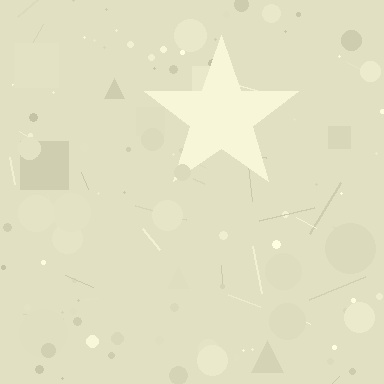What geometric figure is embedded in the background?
A star is embedded in the background.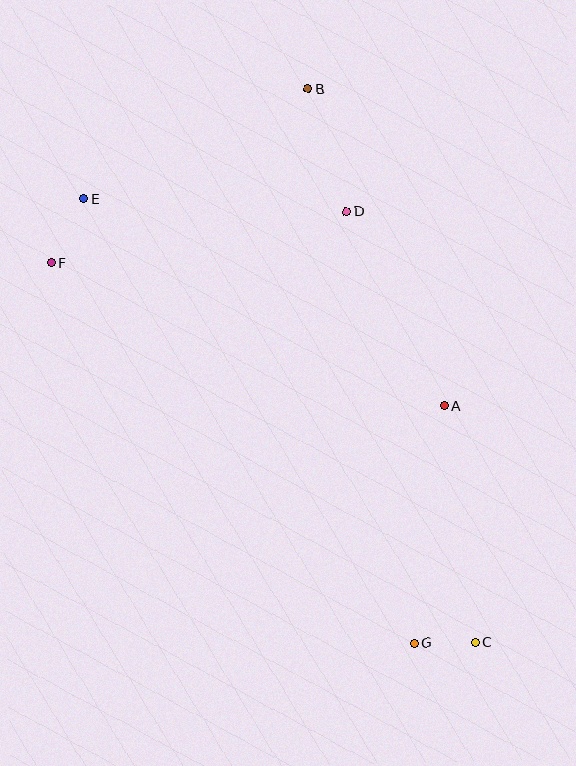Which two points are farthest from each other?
Points C and E are farthest from each other.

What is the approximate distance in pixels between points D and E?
The distance between D and E is approximately 263 pixels.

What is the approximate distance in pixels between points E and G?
The distance between E and G is approximately 553 pixels.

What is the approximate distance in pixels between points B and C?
The distance between B and C is approximately 578 pixels.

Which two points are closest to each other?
Points C and G are closest to each other.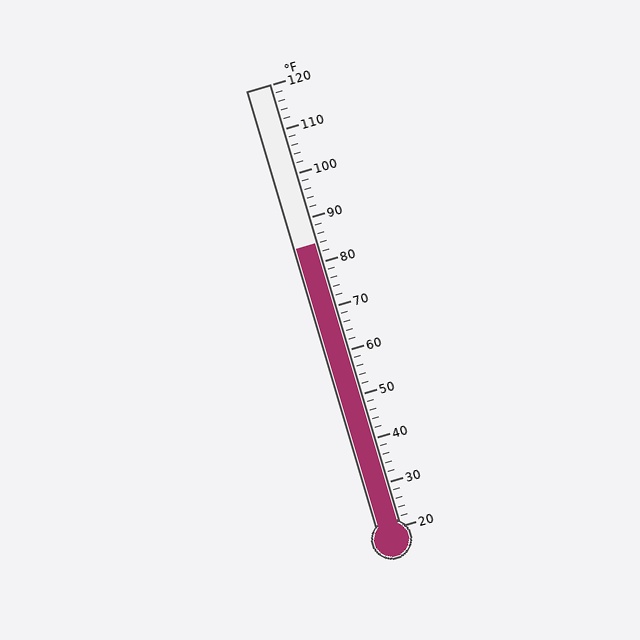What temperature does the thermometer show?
The thermometer shows approximately 84°F.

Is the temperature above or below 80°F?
The temperature is above 80°F.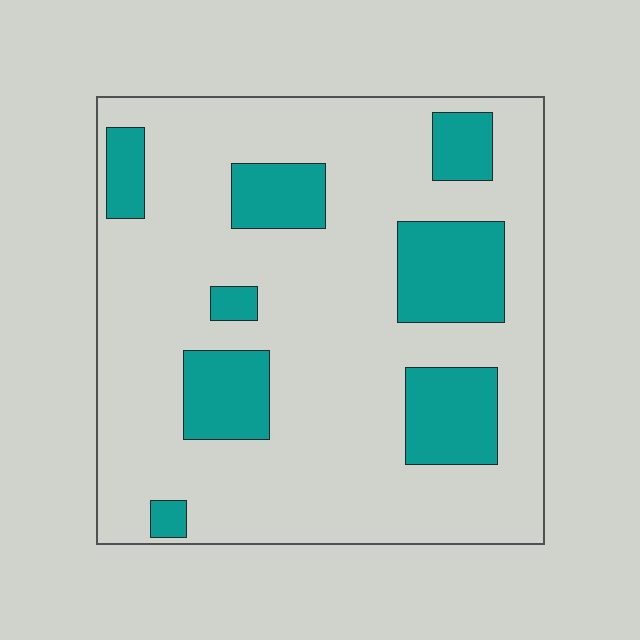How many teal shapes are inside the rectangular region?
8.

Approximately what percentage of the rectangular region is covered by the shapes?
Approximately 20%.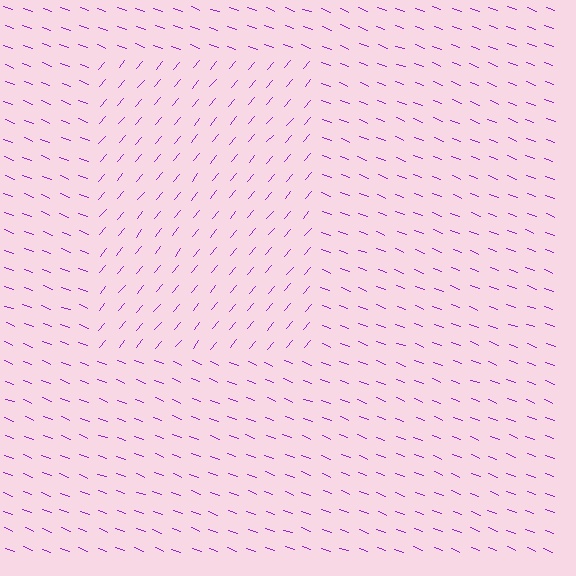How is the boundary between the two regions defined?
The boundary is defined purely by a change in line orientation (approximately 71 degrees difference). All lines are the same color and thickness.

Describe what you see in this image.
The image is filled with small purple line segments. A rectangle region in the image has lines oriented differently from the surrounding lines, creating a visible texture boundary.